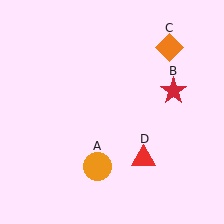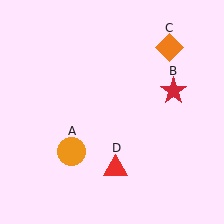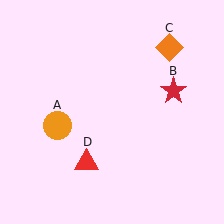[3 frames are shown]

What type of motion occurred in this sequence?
The orange circle (object A), red triangle (object D) rotated clockwise around the center of the scene.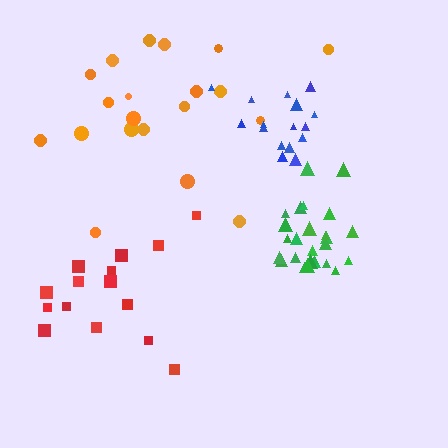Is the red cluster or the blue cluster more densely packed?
Blue.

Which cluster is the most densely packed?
Blue.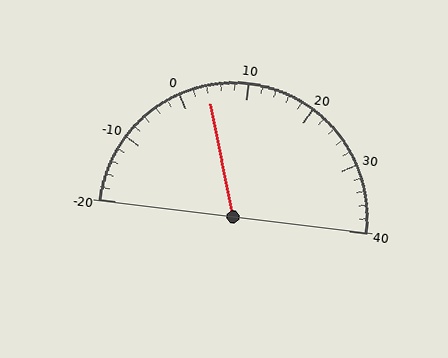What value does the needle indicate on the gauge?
The needle indicates approximately 4.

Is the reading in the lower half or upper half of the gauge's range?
The reading is in the lower half of the range (-20 to 40).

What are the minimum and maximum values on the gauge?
The gauge ranges from -20 to 40.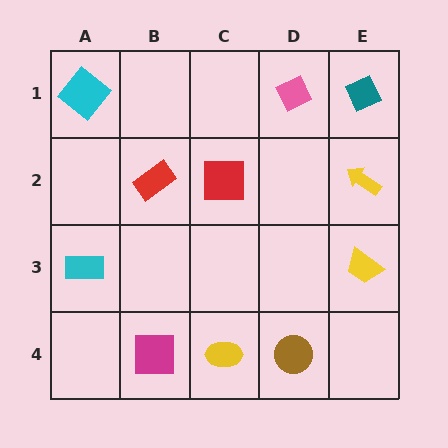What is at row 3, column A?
A cyan rectangle.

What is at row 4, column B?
A magenta square.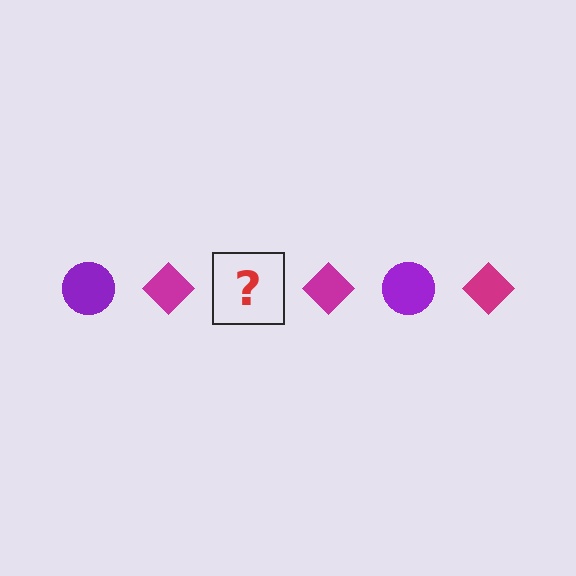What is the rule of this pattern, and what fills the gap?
The rule is that the pattern alternates between purple circle and magenta diamond. The gap should be filled with a purple circle.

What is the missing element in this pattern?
The missing element is a purple circle.